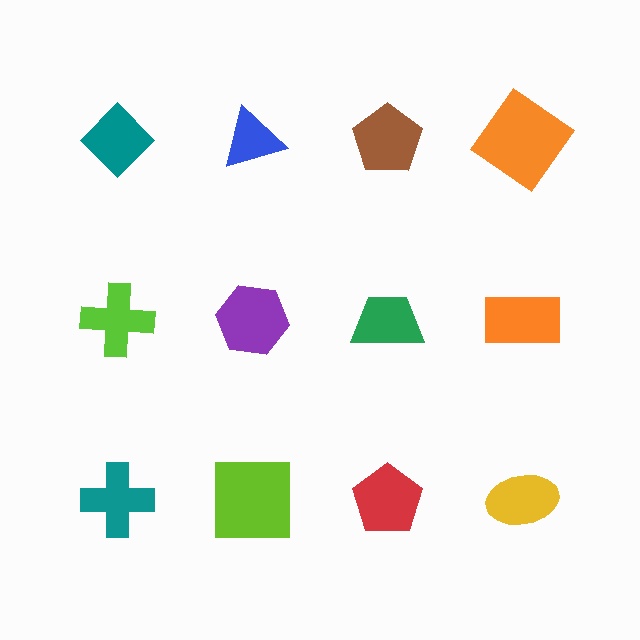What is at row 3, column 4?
A yellow ellipse.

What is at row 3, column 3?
A red pentagon.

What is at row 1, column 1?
A teal diamond.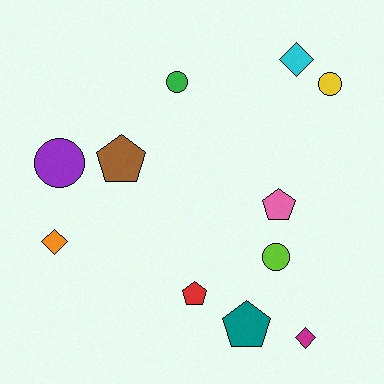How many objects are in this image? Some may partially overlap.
There are 11 objects.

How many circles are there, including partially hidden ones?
There are 4 circles.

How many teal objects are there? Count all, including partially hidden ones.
There is 1 teal object.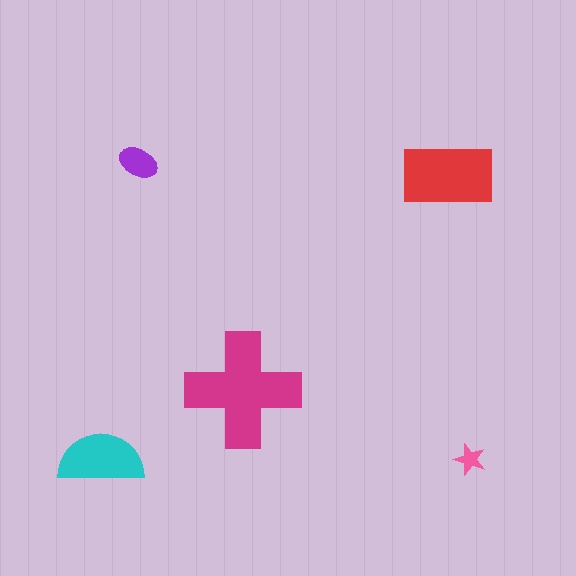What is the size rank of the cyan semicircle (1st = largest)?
3rd.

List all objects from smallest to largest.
The pink star, the purple ellipse, the cyan semicircle, the red rectangle, the magenta cross.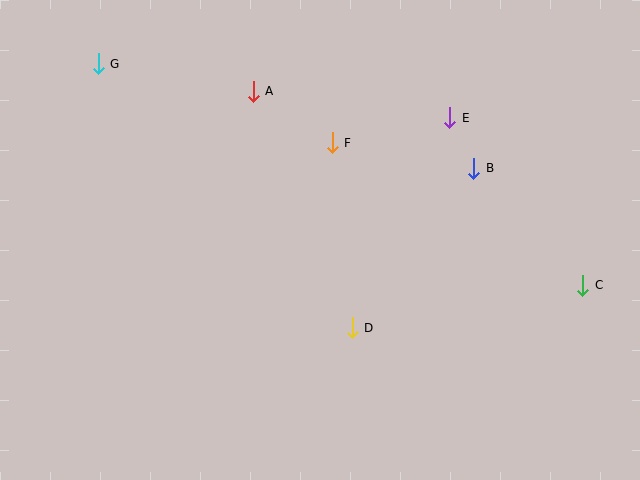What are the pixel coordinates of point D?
Point D is at (352, 328).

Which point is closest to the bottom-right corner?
Point C is closest to the bottom-right corner.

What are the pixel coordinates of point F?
Point F is at (332, 143).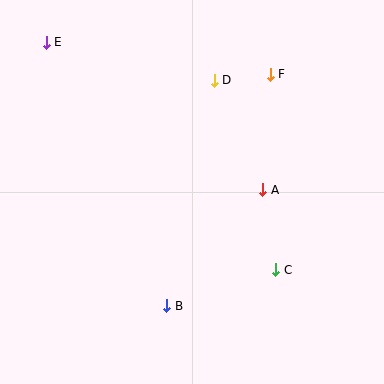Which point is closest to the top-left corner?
Point E is closest to the top-left corner.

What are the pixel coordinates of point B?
Point B is at (167, 306).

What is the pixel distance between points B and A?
The distance between B and A is 151 pixels.